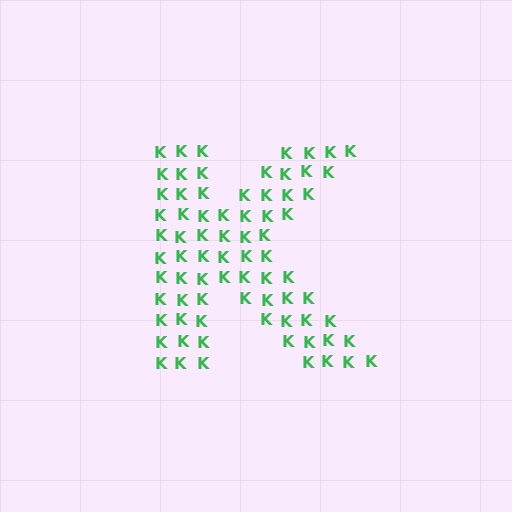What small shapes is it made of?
It is made of small letter K's.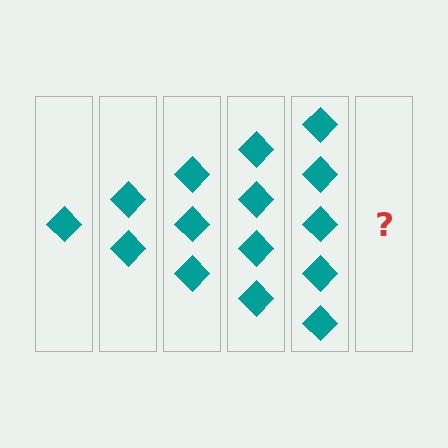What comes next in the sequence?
The next element should be 6 diamonds.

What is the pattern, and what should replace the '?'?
The pattern is that each step adds one more diamond. The '?' should be 6 diamonds.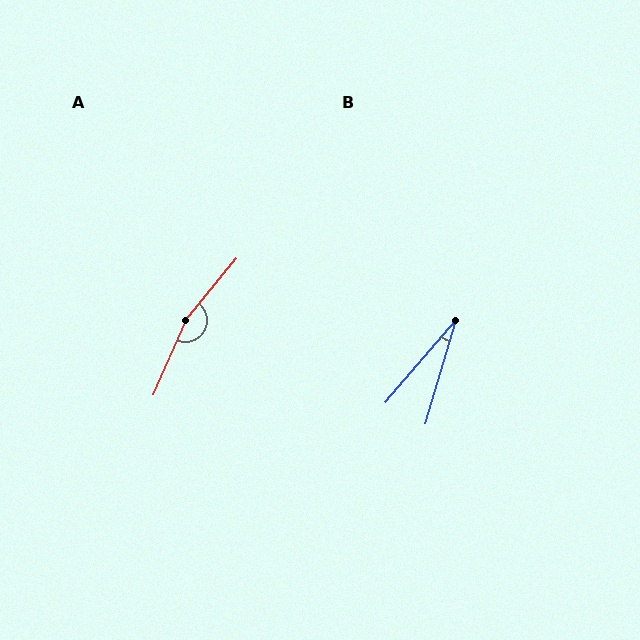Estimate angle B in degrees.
Approximately 24 degrees.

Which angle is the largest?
A, at approximately 164 degrees.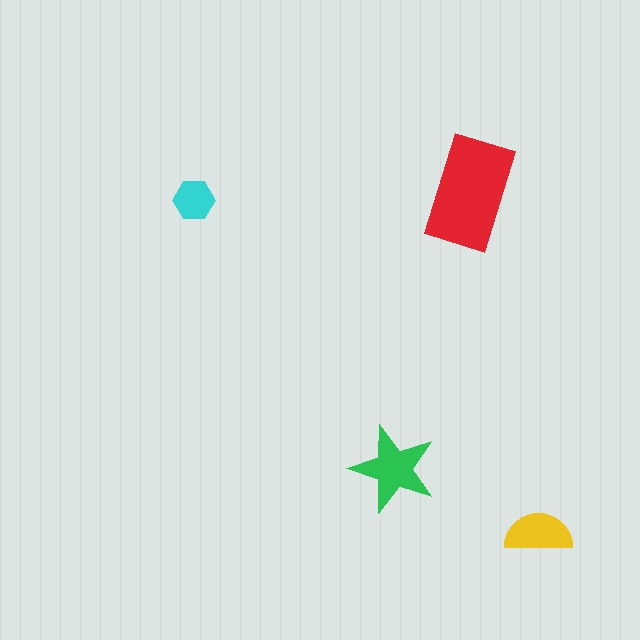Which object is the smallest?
The cyan hexagon.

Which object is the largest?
The red rectangle.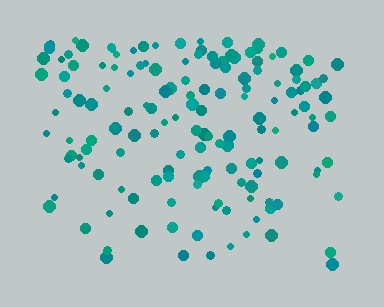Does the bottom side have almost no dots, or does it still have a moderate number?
Still a moderate number, just noticeably fewer than the top.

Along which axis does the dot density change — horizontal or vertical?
Vertical.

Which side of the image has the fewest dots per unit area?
The bottom.